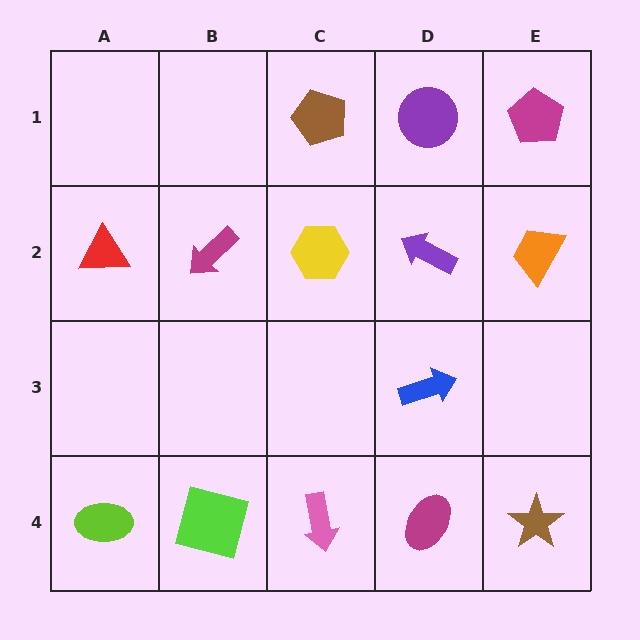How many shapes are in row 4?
5 shapes.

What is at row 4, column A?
A lime ellipse.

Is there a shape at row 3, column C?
No, that cell is empty.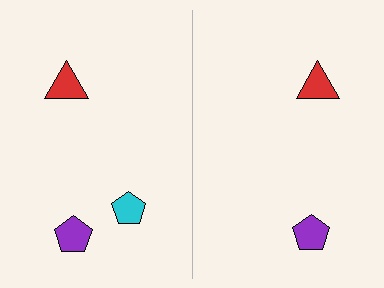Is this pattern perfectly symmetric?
No, the pattern is not perfectly symmetric. A cyan pentagon is missing from the right side.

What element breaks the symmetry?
A cyan pentagon is missing from the right side.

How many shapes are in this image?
There are 5 shapes in this image.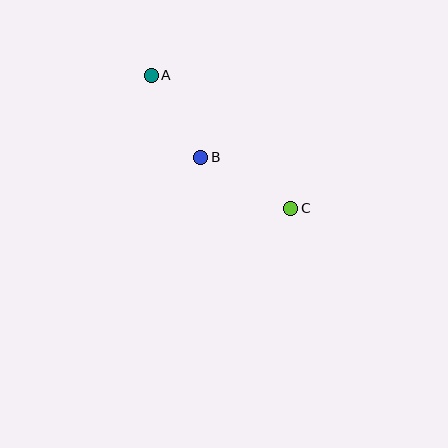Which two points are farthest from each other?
Points A and C are farthest from each other.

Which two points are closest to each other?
Points A and B are closest to each other.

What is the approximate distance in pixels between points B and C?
The distance between B and C is approximately 103 pixels.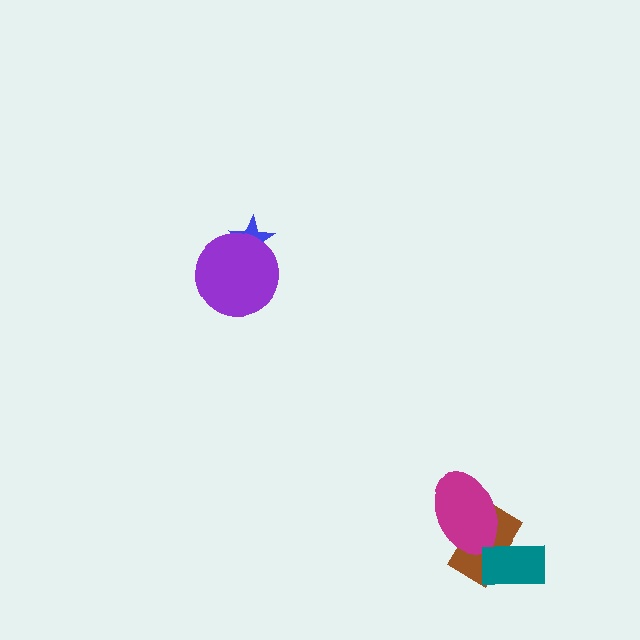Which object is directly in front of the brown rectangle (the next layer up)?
The magenta ellipse is directly in front of the brown rectangle.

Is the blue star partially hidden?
Yes, it is partially covered by another shape.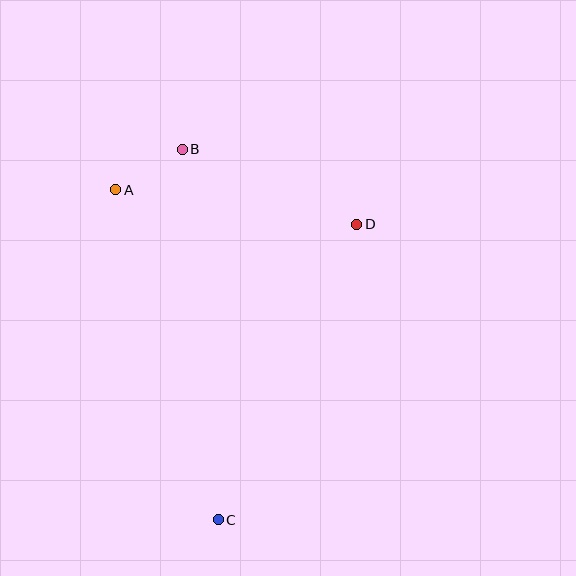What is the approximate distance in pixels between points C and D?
The distance between C and D is approximately 326 pixels.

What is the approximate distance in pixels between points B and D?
The distance between B and D is approximately 190 pixels.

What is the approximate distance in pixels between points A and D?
The distance between A and D is approximately 244 pixels.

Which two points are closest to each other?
Points A and B are closest to each other.